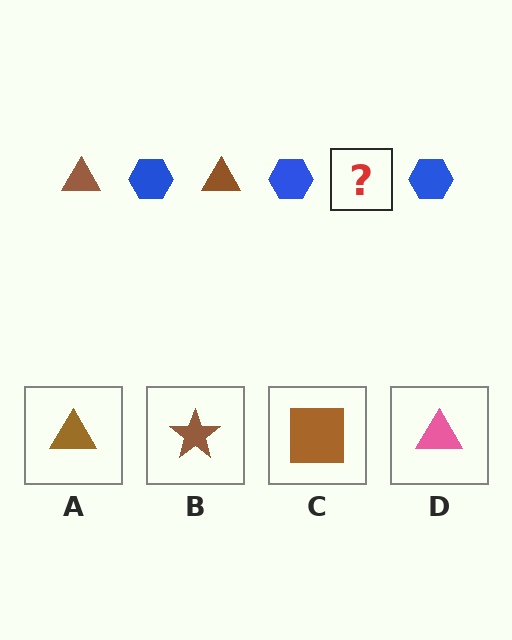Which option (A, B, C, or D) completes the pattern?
A.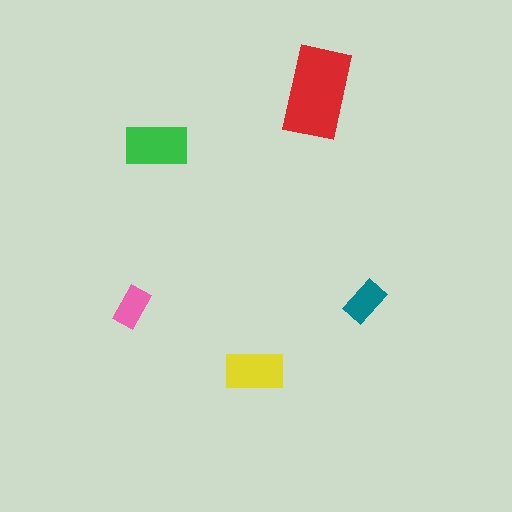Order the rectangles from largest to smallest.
the red one, the green one, the yellow one, the teal one, the pink one.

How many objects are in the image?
There are 5 objects in the image.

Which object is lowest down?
The yellow rectangle is bottommost.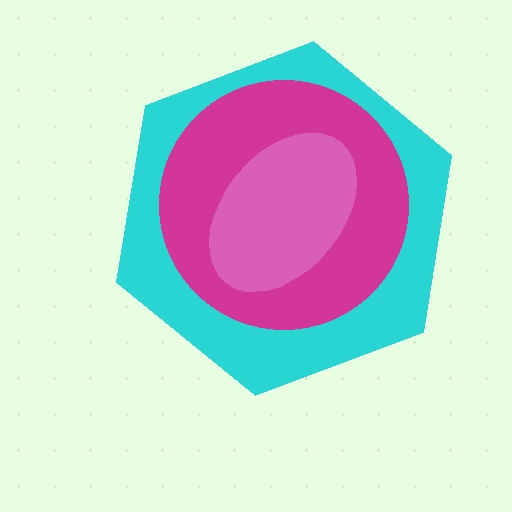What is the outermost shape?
The cyan hexagon.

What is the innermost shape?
The pink ellipse.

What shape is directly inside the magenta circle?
The pink ellipse.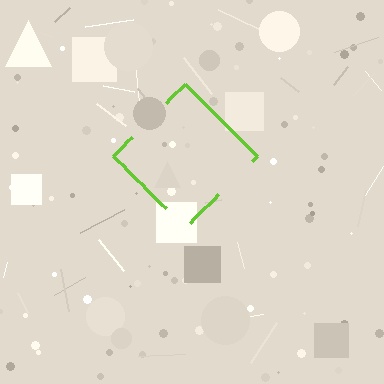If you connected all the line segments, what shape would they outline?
They would outline a diamond.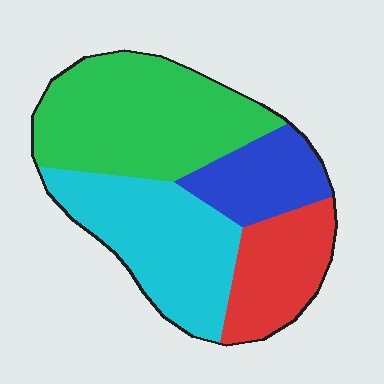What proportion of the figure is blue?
Blue takes up less than a sixth of the figure.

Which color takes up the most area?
Green, at roughly 35%.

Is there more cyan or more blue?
Cyan.